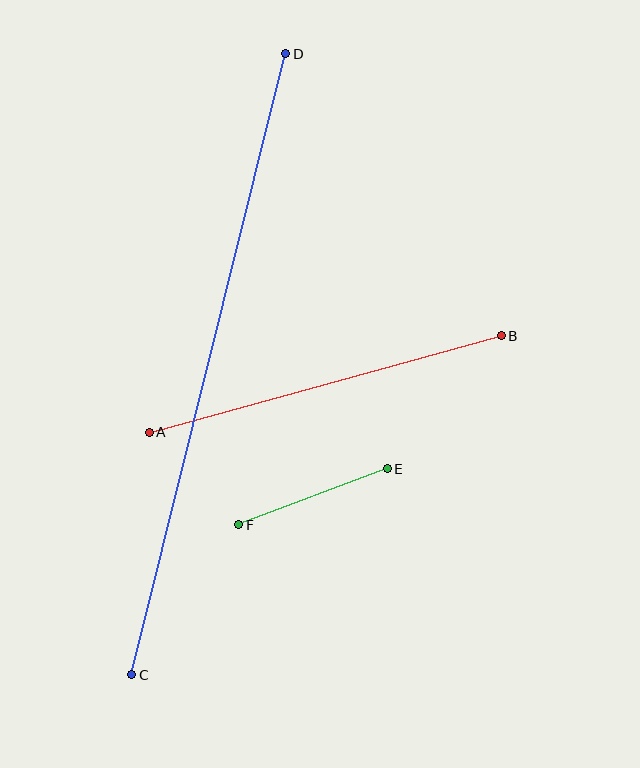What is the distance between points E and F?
The distance is approximately 159 pixels.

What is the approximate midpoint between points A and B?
The midpoint is at approximately (325, 384) pixels.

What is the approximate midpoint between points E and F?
The midpoint is at approximately (313, 497) pixels.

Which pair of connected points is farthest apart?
Points C and D are farthest apart.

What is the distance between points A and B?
The distance is approximately 365 pixels.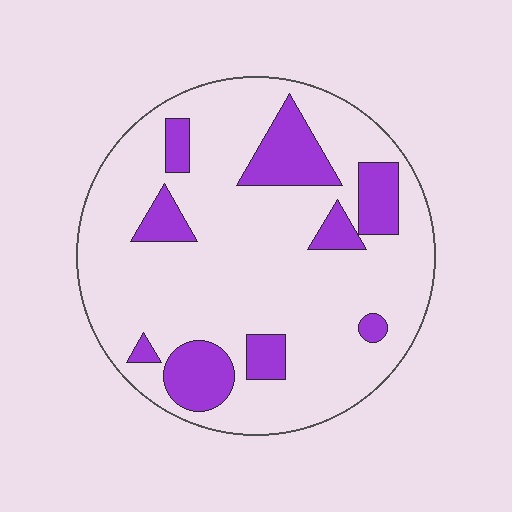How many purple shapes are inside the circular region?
9.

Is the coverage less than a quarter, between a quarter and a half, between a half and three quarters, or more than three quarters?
Less than a quarter.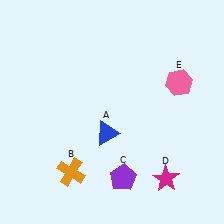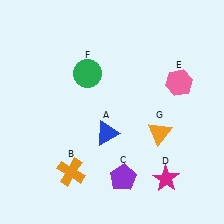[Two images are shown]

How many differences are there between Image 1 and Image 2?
There are 2 differences between the two images.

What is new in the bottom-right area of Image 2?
An orange triangle (G) was added in the bottom-right area of Image 2.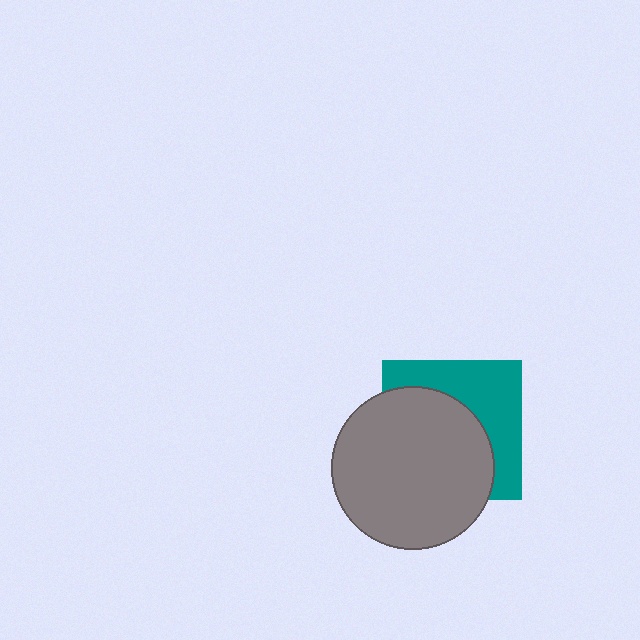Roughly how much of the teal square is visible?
A small part of it is visible (roughly 42%).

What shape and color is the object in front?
The object in front is a gray circle.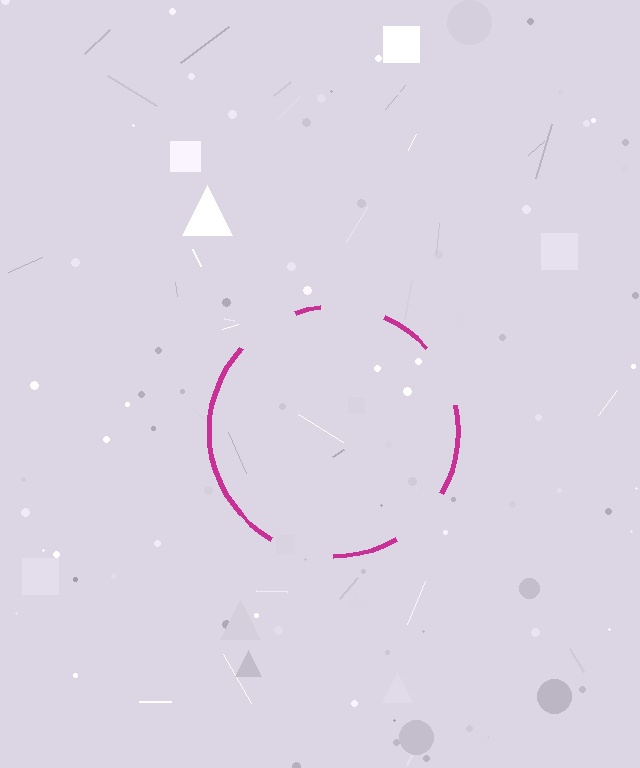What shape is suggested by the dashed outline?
The dashed outline suggests a circle.